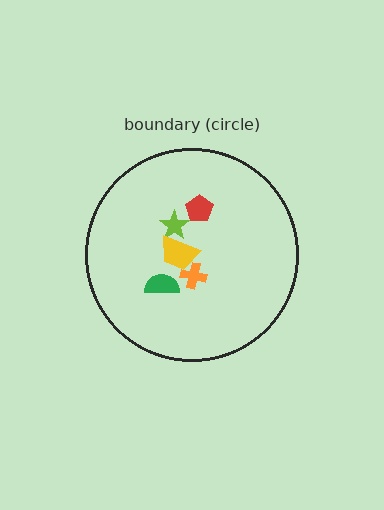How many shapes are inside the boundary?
5 inside, 0 outside.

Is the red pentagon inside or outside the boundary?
Inside.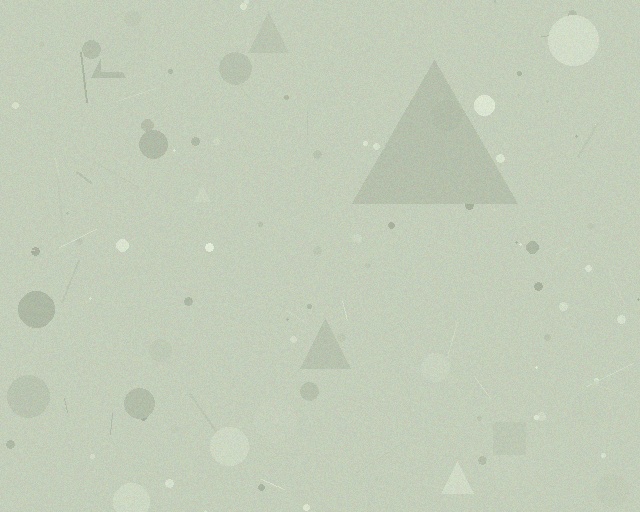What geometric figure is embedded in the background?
A triangle is embedded in the background.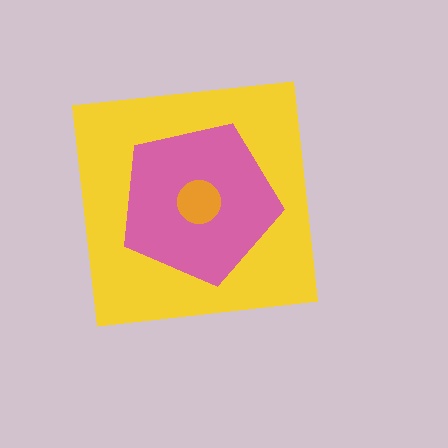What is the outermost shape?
The yellow square.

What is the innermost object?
The orange circle.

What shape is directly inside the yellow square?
The pink pentagon.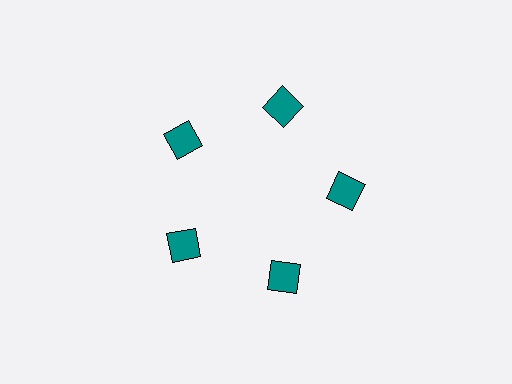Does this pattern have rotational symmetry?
Yes, this pattern has 5-fold rotational symmetry. It looks the same after rotating 72 degrees around the center.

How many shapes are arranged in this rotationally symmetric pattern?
There are 5 shapes, arranged in 5 groups of 1.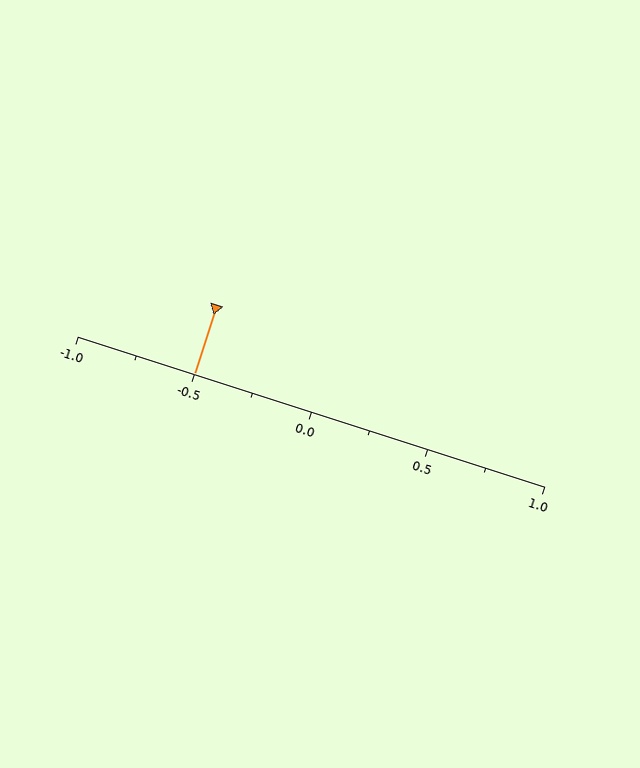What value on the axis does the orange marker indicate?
The marker indicates approximately -0.5.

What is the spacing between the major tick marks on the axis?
The major ticks are spaced 0.5 apart.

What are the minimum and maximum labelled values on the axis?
The axis runs from -1.0 to 1.0.